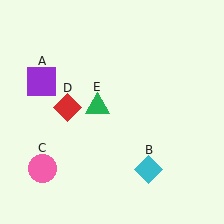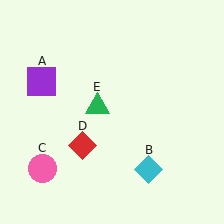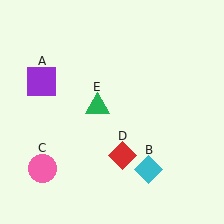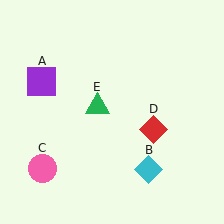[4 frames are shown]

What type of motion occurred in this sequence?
The red diamond (object D) rotated counterclockwise around the center of the scene.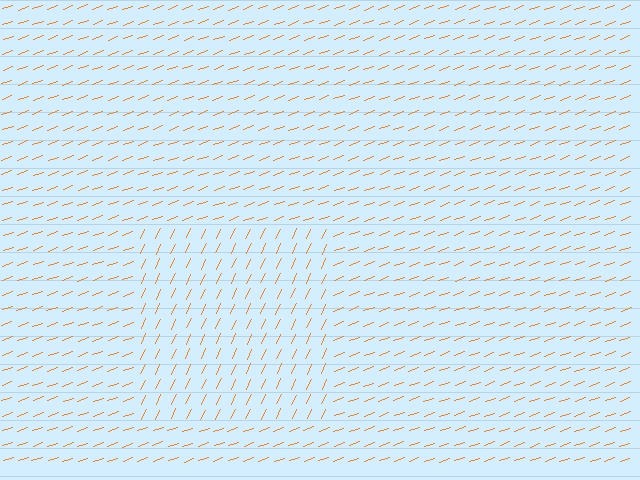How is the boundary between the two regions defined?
The boundary is defined purely by a change in line orientation (approximately 45 degrees difference). All lines are the same color and thickness.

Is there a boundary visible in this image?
Yes, there is a texture boundary formed by a change in line orientation.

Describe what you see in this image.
The image is filled with small orange line segments. A rectangle region in the image has lines oriented differently from the surrounding lines, creating a visible texture boundary.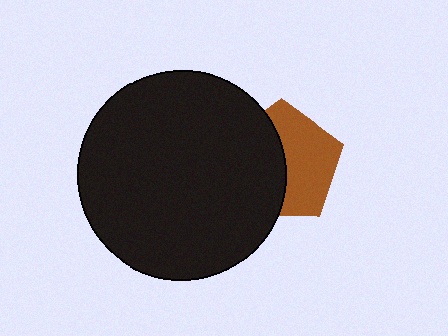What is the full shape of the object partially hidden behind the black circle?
The partially hidden object is a brown pentagon.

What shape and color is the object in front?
The object in front is a black circle.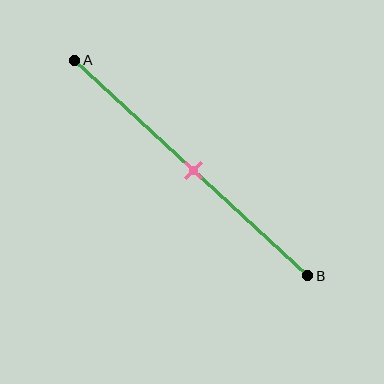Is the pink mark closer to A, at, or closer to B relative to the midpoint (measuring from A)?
The pink mark is approximately at the midpoint of segment AB.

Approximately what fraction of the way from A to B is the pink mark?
The pink mark is approximately 50% of the way from A to B.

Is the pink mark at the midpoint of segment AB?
Yes, the mark is approximately at the midpoint.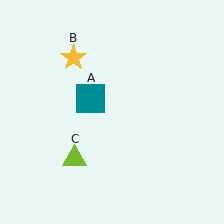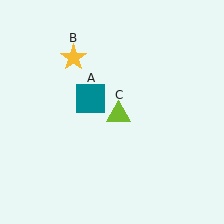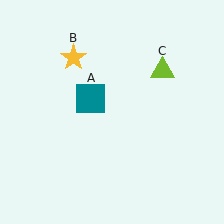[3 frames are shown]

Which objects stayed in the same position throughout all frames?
Teal square (object A) and yellow star (object B) remained stationary.